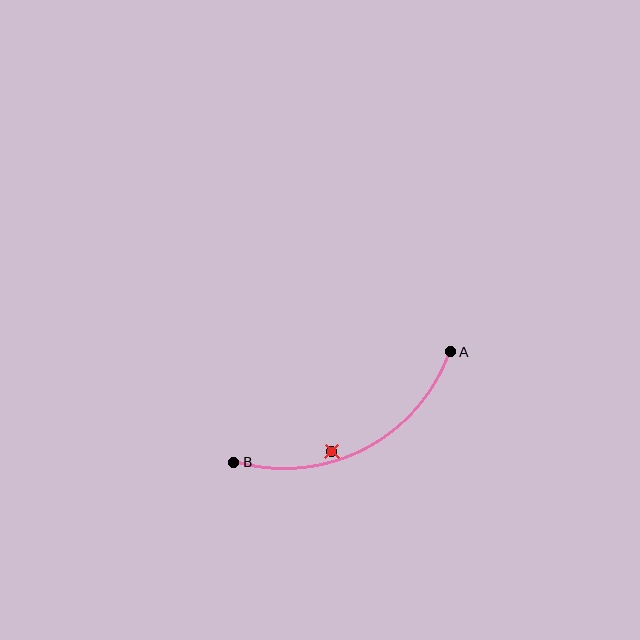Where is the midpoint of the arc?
The arc midpoint is the point on the curve farthest from the straight line joining A and B. It sits below that line.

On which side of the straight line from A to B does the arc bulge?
The arc bulges below the straight line connecting A and B.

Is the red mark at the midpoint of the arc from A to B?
No — the red mark does not lie on the arc at all. It sits slightly inside the curve.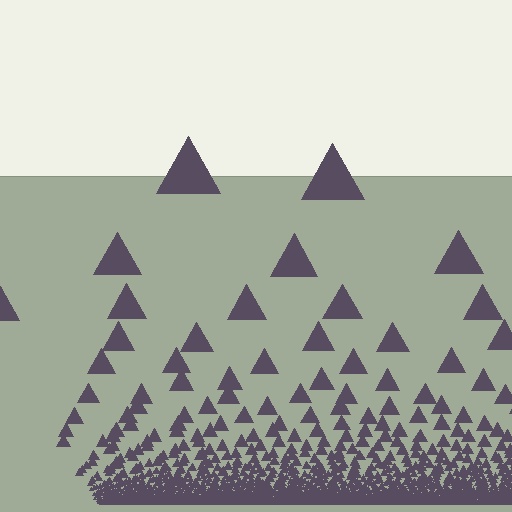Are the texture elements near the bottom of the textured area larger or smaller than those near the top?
Smaller. The gradient is inverted — elements near the bottom are smaller and denser.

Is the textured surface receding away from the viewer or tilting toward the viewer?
The surface appears to tilt toward the viewer. Texture elements get larger and sparser toward the top.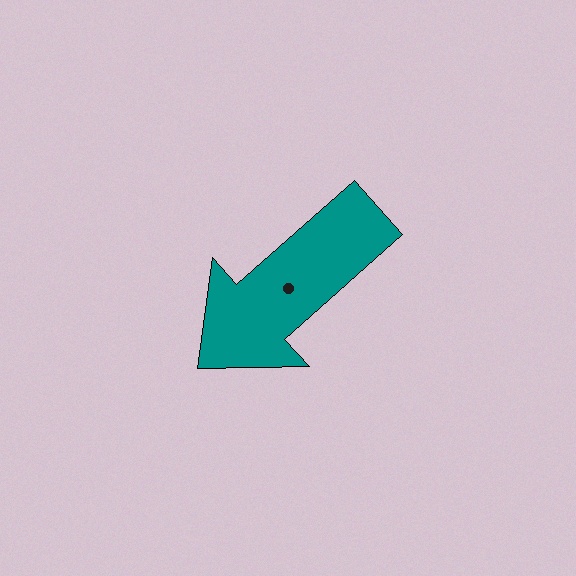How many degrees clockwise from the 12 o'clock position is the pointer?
Approximately 228 degrees.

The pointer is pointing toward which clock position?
Roughly 8 o'clock.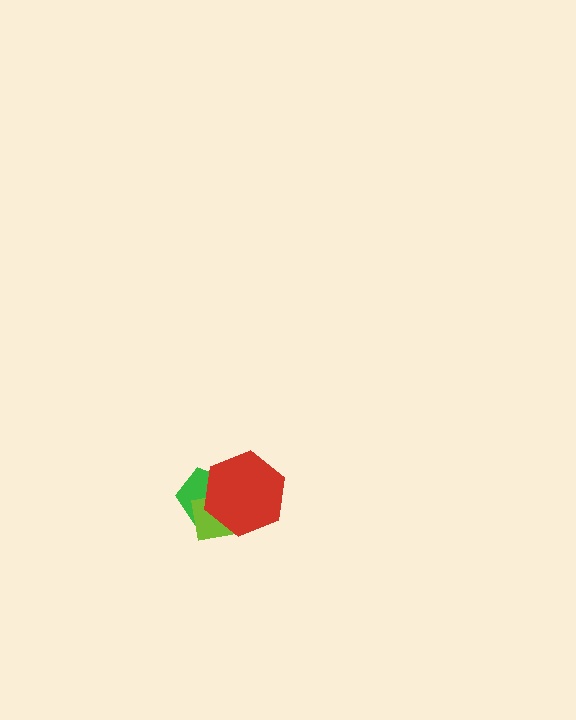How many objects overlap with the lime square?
2 objects overlap with the lime square.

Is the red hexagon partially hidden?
No, no other shape covers it.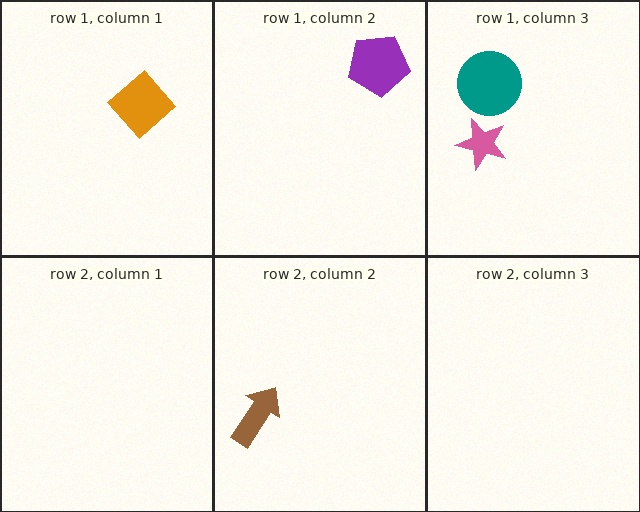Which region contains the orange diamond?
The row 1, column 1 region.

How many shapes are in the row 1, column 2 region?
1.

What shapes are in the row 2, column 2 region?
The brown arrow.